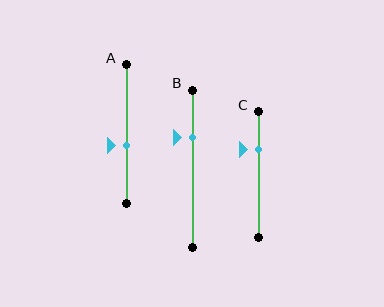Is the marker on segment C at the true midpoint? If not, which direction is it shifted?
No, the marker on segment C is shifted upward by about 20% of the segment length.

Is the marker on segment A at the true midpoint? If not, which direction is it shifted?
No, the marker on segment A is shifted downward by about 8% of the segment length.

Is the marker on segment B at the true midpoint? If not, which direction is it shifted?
No, the marker on segment B is shifted upward by about 20% of the segment length.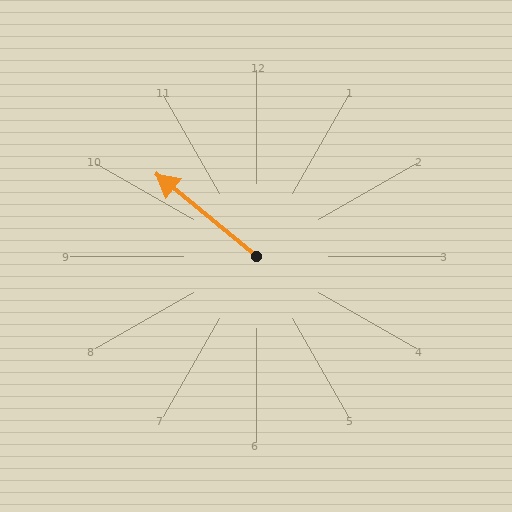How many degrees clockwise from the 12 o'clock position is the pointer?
Approximately 309 degrees.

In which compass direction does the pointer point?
Northwest.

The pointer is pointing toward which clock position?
Roughly 10 o'clock.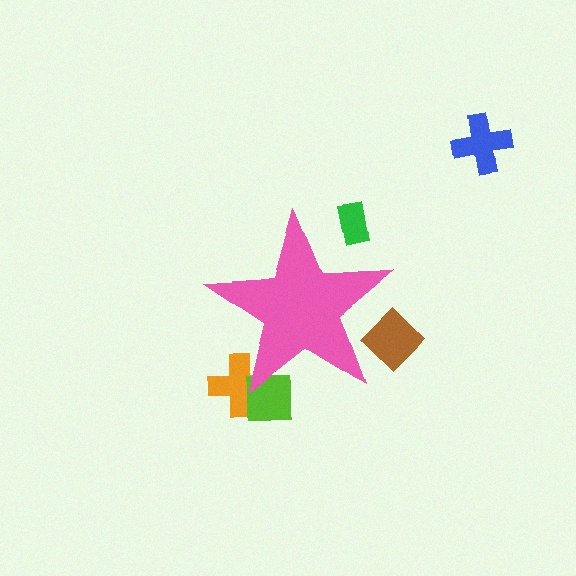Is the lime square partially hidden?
Yes, the lime square is partially hidden behind the pink star.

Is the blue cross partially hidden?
No, the blue cross is fully visible.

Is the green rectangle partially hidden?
Yes, the green rectangle is partially hidden behind the pink star.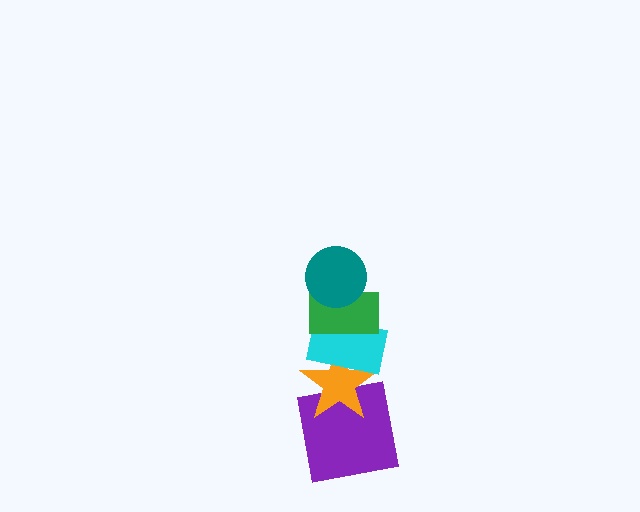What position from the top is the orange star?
The orange star is 4th from the top.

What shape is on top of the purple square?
The orange star is on top of the purple square.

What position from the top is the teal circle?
The teal circle is 1st from the top.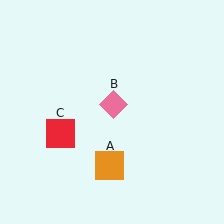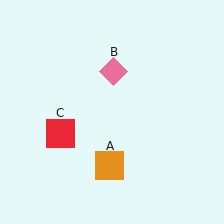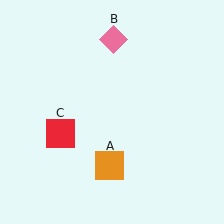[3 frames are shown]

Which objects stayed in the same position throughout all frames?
Orange square (object A) and red square (object C) remained stationary.